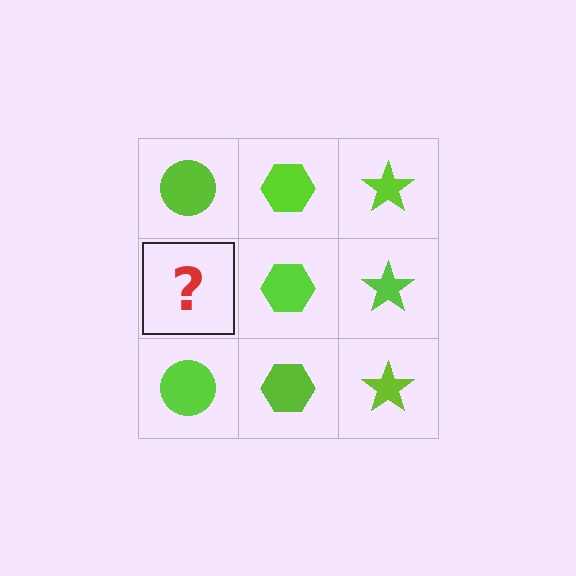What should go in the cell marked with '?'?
The missing cell should contain a lime circle.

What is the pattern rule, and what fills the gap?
The rule is that each column has a consistent shape. The gap should be filled with a lime circle.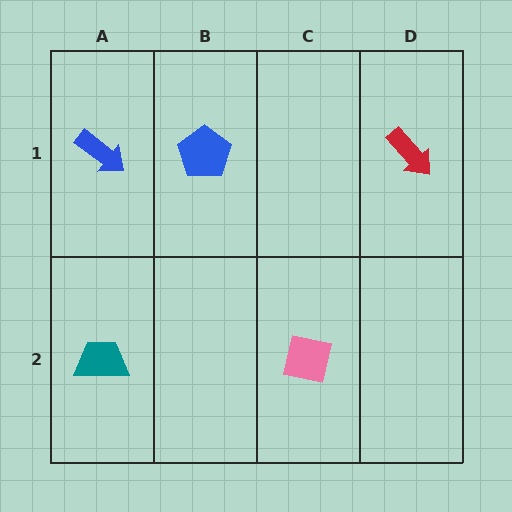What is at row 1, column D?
A red arrow.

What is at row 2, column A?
A teal trapezoid.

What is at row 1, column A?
A blue arrow.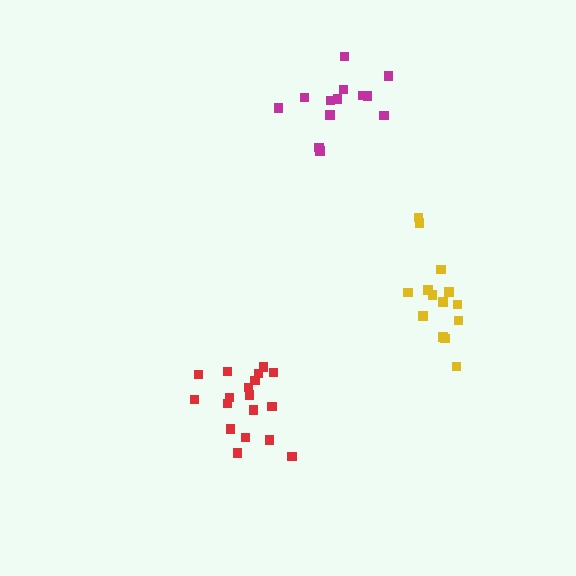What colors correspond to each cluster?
The clusters are colored: magenta, red, yellow.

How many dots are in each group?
Group 1: 13 dots, Group 2: 18 dots, Group 3: 14 dots (45 total).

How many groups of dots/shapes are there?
There are 3 groups.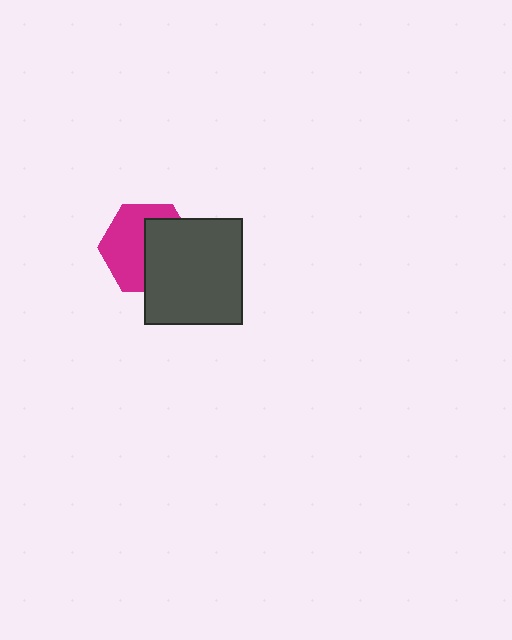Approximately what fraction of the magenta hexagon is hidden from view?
Roughly 48% of the magenta hexagon is hidden behind the dark gray rectangle.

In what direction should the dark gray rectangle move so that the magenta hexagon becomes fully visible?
The dark gray rectangle should move right. That is the shortest direction to clear the overlap and leave the magenta hexagon fully visible.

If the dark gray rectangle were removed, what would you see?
You would see the complete magenta hexagon.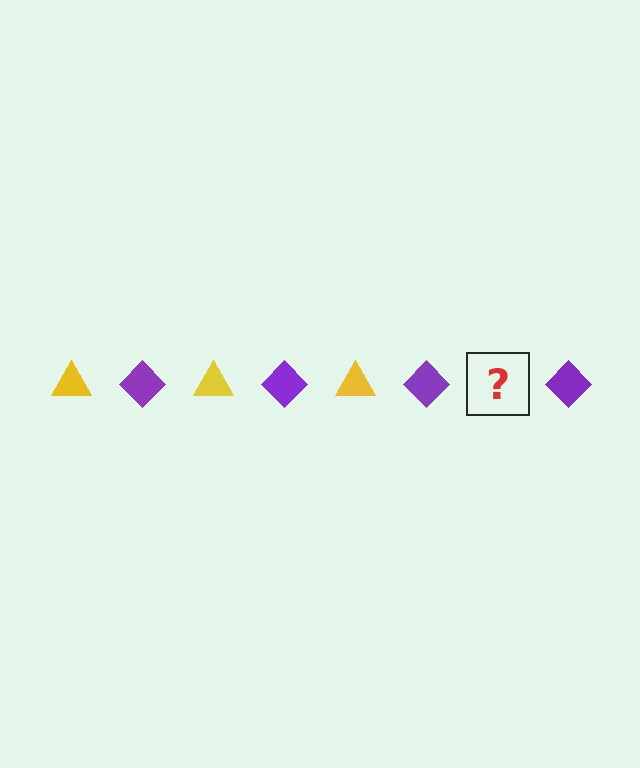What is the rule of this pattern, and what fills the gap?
The rule is that the pattern alternates between yellow triangle and purple diamond. The gap should be filled with a yellow triangle.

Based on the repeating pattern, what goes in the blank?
The blank should be a yellow triangle.